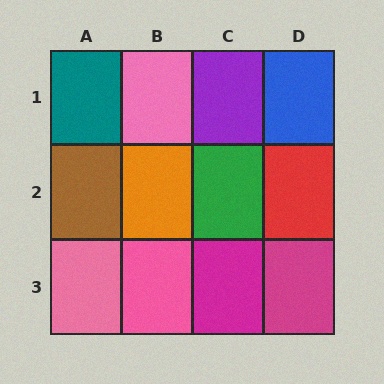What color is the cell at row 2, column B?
Orange.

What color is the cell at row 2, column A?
Brown.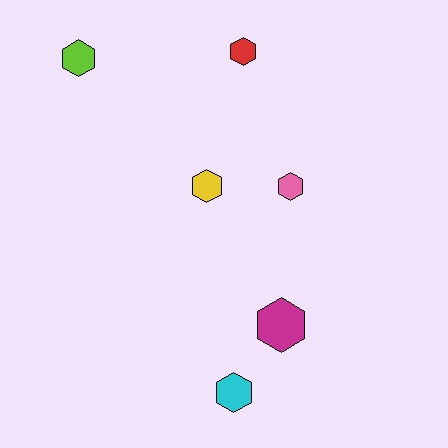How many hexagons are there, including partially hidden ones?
There are 6 hexagons.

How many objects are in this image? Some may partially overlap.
There are 6 objects.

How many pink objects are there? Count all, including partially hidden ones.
There is 1 pink object.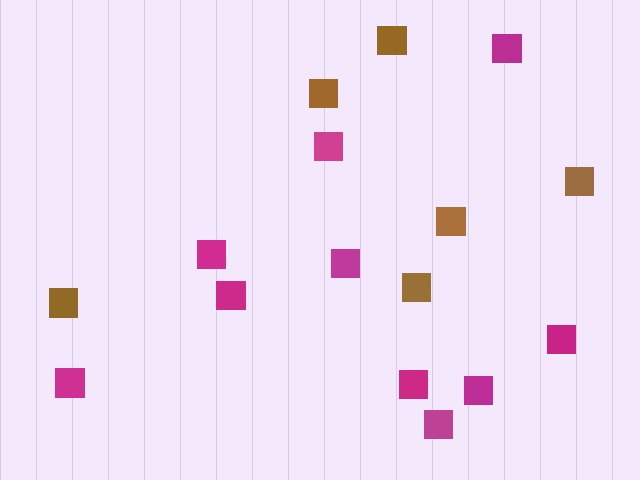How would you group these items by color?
There are 2 groups: one group of brown squares (6) and one group of magenta squares (10).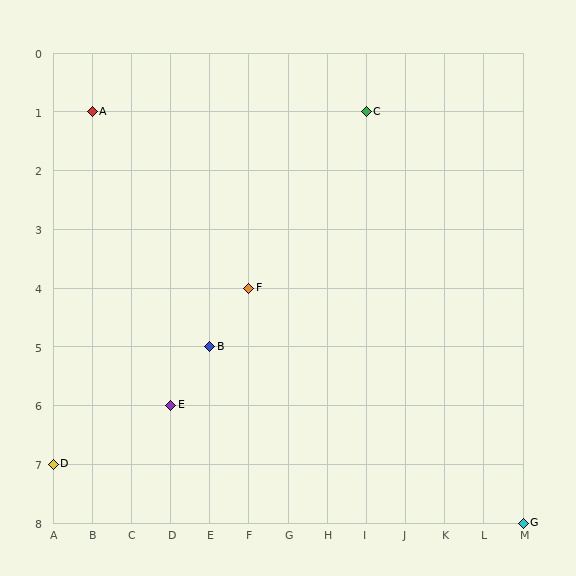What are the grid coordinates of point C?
Point C is at grid coordinates (I, 1).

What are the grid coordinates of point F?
Point F is at grid coordinates (F, 4).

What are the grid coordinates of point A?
Point A is at grid coordinates (B, 1).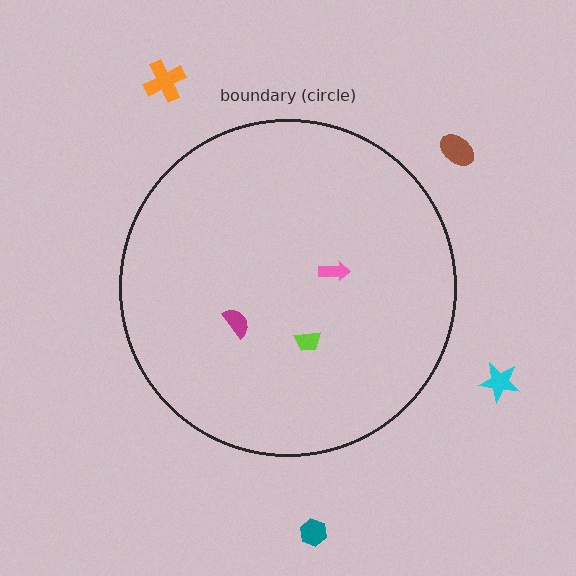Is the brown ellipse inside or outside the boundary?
Outside.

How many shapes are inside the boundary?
3 inside, 4 outside.